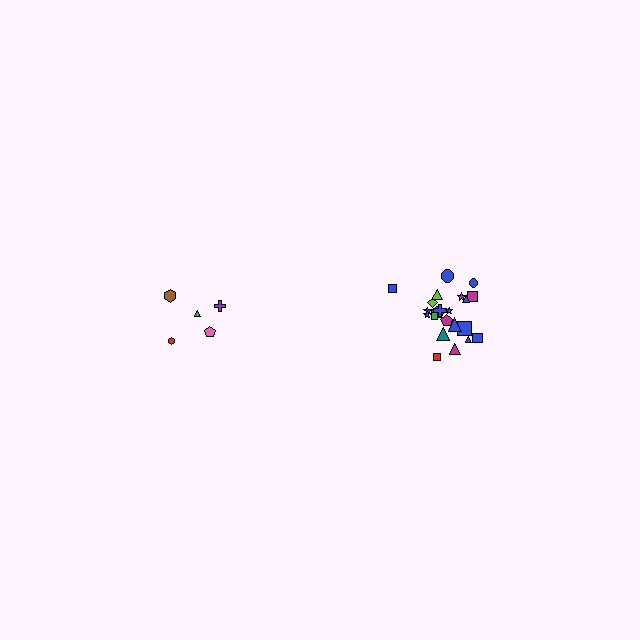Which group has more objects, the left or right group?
The right group.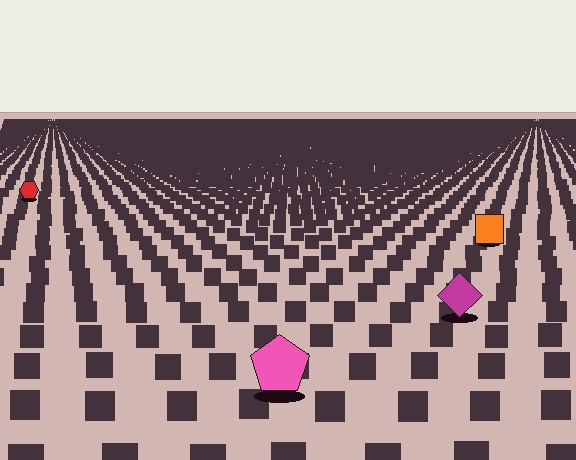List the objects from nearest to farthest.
From nearest to farthest: the pink pentagon, the magenta diamond, the orange square, the red hexagon.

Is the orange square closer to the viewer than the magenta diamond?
No. The magenta diamond is closer — you can tell from the texture gradient: the ground texture is coarser near it.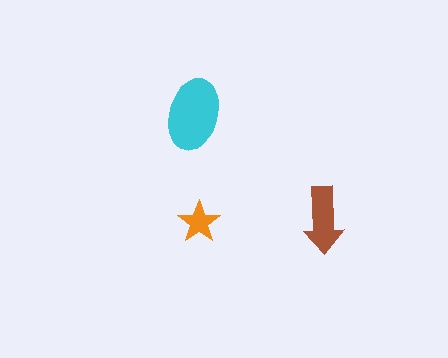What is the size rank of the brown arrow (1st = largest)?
2nd.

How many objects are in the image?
There are 3 objects in the image.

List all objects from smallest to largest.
The orange star, the brown arrow, the cyan ellipse.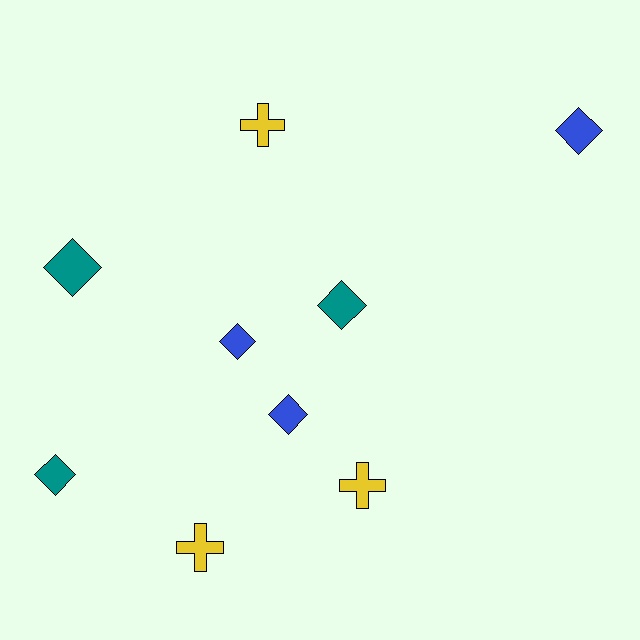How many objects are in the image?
There are 9 objects.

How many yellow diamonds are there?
There are no yellow diamonds.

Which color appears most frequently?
Yellow, with 3 objects.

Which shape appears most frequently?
Diamond, with 6 objects.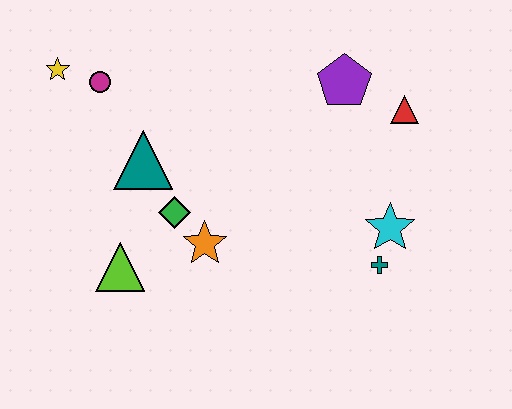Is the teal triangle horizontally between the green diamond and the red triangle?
No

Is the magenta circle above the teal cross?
Yes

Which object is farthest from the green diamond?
The red triangle is farthest from the green diamond.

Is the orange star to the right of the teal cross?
No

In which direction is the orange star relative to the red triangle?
The orange star is to the left of the red triangle.